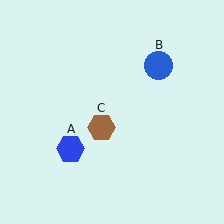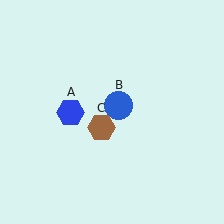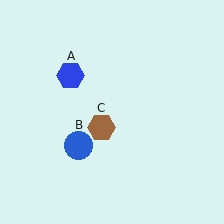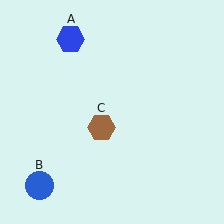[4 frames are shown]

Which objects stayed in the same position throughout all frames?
Brown hexagon (object C) remained stationary.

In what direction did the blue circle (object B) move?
The blue circle (object B) moved down and to the left.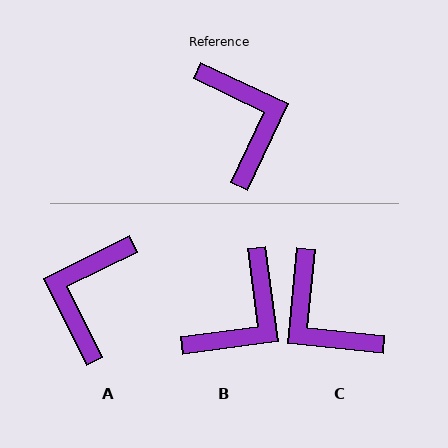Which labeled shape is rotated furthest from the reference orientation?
C, about 161 degrees away.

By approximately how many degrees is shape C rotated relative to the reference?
Approximately 161 degrees clockwise.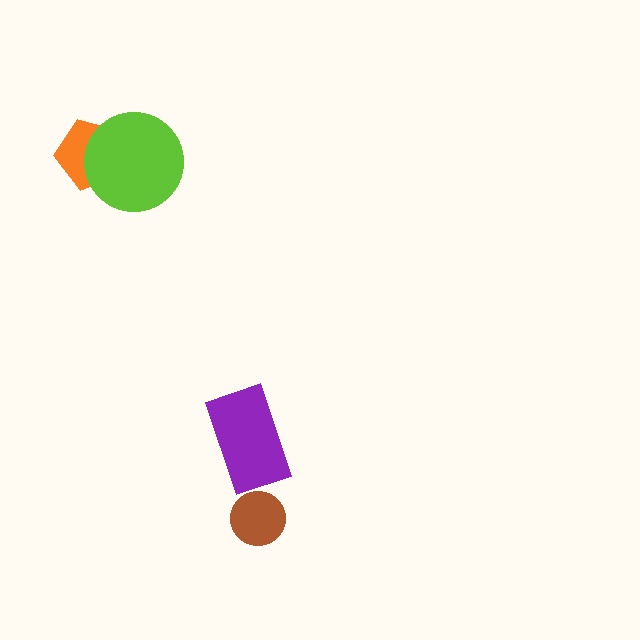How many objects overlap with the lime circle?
1 object overlaps with the lime circle.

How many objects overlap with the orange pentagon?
1 object overlaps with the orange pentagon.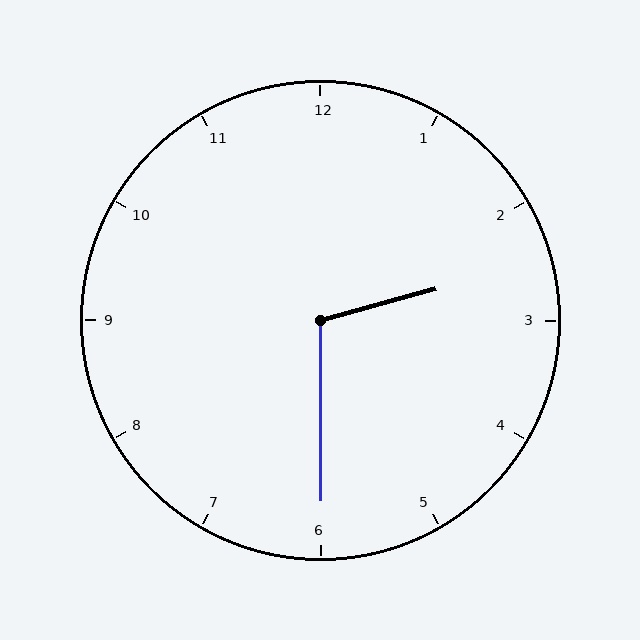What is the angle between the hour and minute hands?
Approximately 105 degrees.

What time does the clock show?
2:30.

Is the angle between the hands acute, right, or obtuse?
It is obtuse.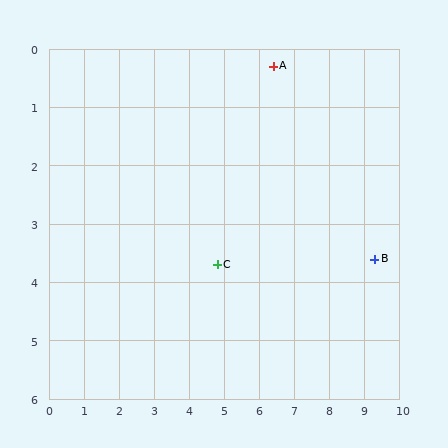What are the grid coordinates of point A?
Point A is at approximately (6.4, 0.3).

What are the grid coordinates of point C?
Point C is at approximately (4.8, 3.7).